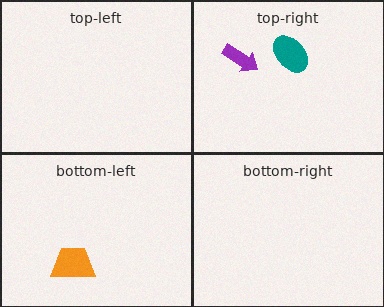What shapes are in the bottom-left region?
The orange trapezoid.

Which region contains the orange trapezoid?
The bottom-left region.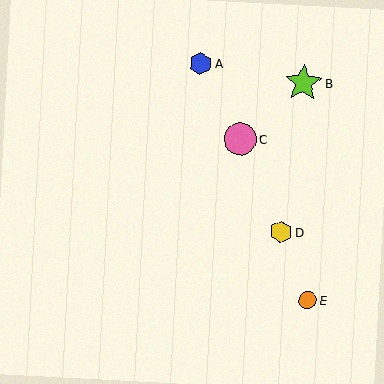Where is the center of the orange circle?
The center of the orange circle is at (308, 300).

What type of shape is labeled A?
Shape A is a blue hexagon.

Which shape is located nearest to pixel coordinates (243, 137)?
The pink circle (labeled C) at (240, 139) is nearest to that location.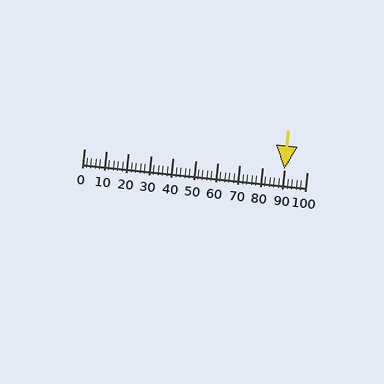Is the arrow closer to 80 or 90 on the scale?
The arrow is closer to 90.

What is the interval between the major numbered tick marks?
The major tick marks are spaced 10 units apart.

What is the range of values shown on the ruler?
The ruler shows values from 0 to 100.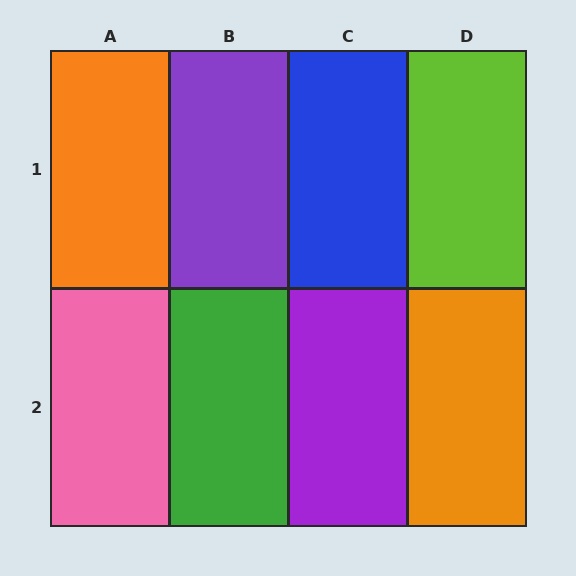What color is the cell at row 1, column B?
Purple.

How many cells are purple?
2 cells are purple.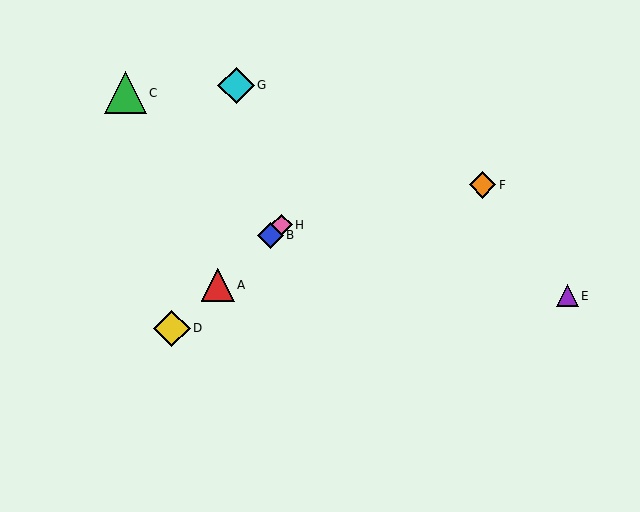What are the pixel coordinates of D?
Object D is at (172, 328).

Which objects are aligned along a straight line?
Objects A, B, D, H are aligned along a straight line.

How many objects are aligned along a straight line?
4 objects (A, B, D, H) are aligned along a straight line.